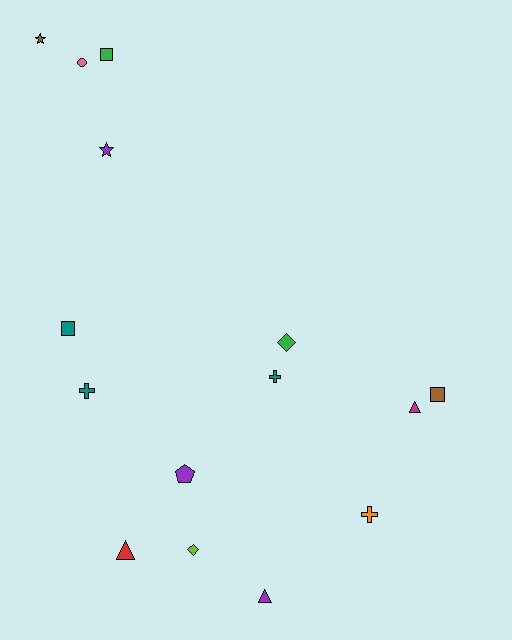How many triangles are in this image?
There are 3 triangles.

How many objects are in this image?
There are 15 objects.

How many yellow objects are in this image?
There are no yellow objects.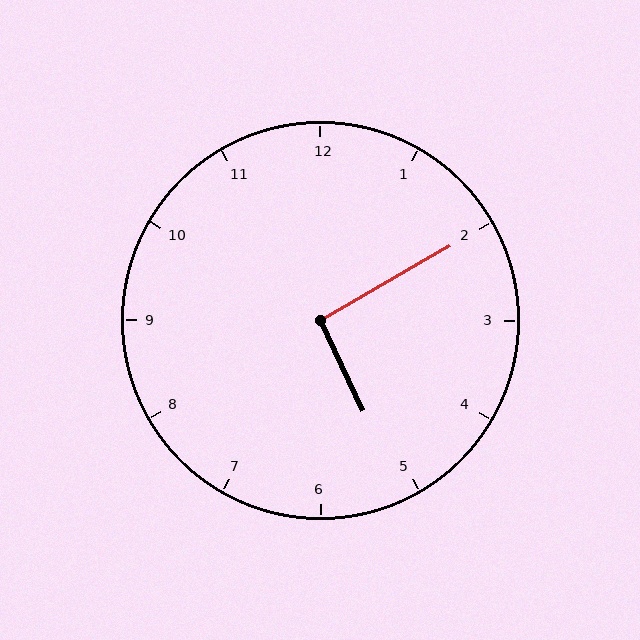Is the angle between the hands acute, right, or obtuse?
It is right.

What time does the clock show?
5:10.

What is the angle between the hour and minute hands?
Approximately 95 degrees.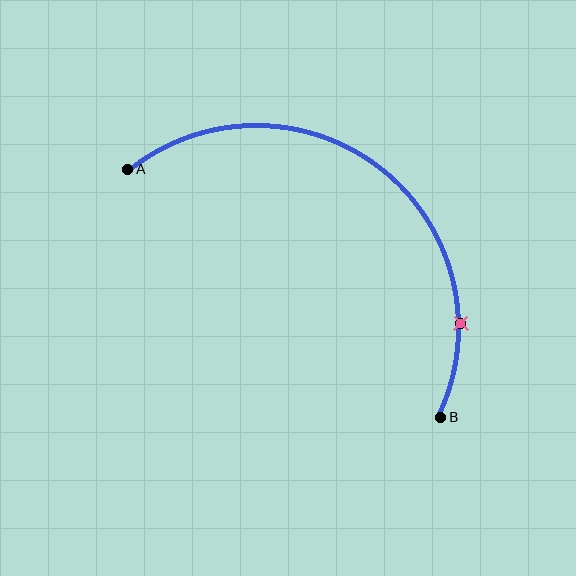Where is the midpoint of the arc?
The arc midpoint is the point on the curve farthest from the straight line joining A and B. It sits above and to the right of that line.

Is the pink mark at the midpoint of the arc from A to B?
No. The pink mark lies on the arc but is closer to endpoint B. The arc midpoint would be at the point on the curve equidistant along the arc from both A and B.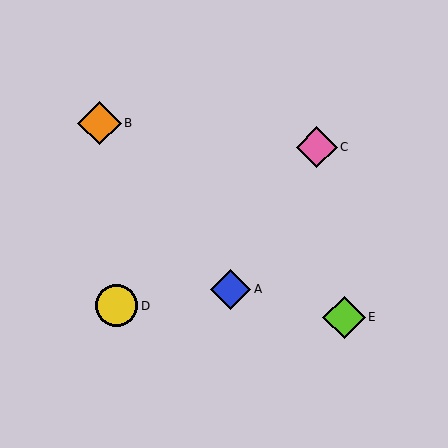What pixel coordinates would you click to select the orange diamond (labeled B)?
Click at (99, 123) to select the orange diamond B.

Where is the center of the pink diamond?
The center of the pink diamond is at (317, 147).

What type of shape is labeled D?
Shape D is a yellow circle.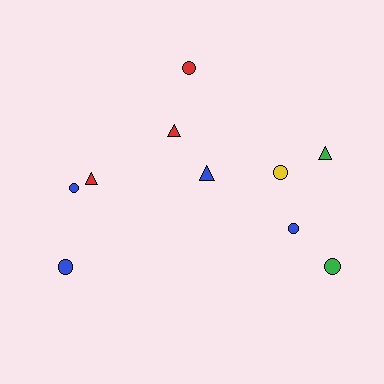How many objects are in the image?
There are 10 objects.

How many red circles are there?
There is 1 red circle.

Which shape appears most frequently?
Circle, with 6 objects.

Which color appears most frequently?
Blue, with 4 objects.